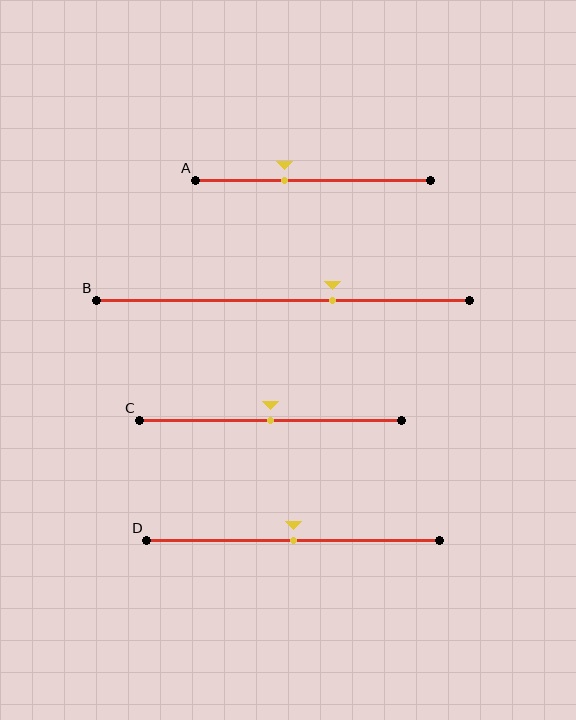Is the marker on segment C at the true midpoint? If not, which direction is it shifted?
Yes, the marker on segment C is at the true midpoint.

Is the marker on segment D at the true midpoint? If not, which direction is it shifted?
Yes, the marker on segment D is at the true midpoint.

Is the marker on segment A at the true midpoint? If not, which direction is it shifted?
No, the marker on segment A is shifted to the left by about 12% of the segment length.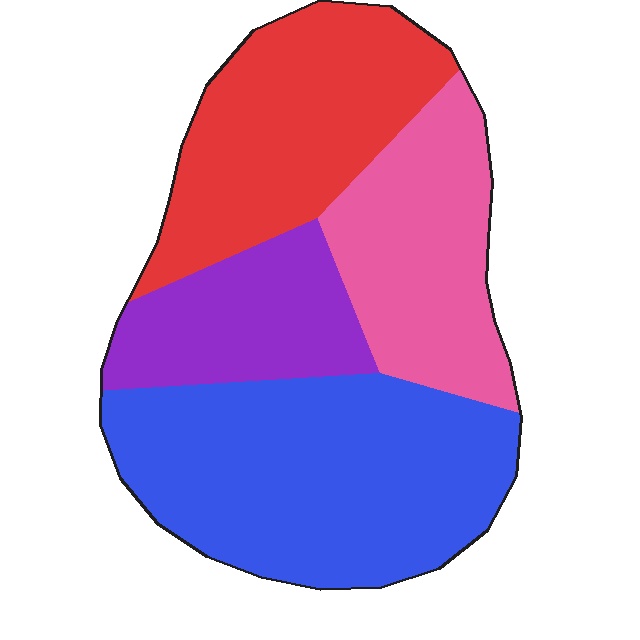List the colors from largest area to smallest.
From largest to smallest: blue, red, pink, purple.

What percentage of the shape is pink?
Pink covers around 20% of the shape.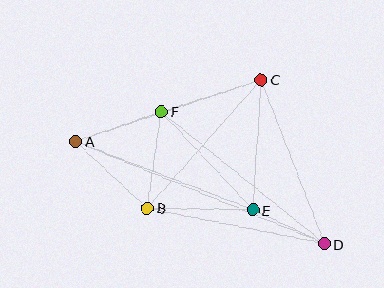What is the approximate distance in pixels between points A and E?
The distance between A and E is approximately 190 pixels.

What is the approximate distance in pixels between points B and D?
The distance between B and D is approximately 180 pixels.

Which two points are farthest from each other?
Points A and D are farthest from each other.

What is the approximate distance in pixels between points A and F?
The distance between A and F is approximately 91 pixels.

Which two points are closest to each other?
Points D and E are closest to each other.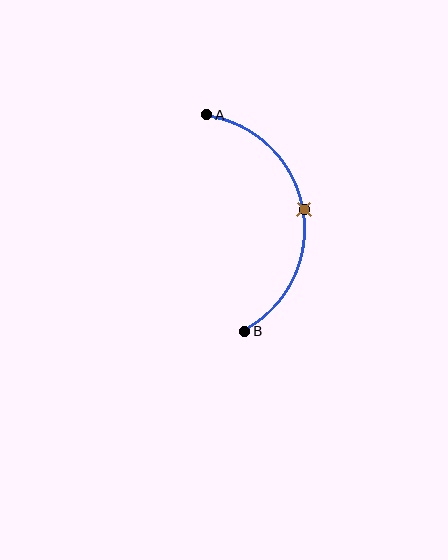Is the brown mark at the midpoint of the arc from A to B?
Yes. The brown mark lies on the arc at equal arc-length from both A and B — it is the arc midpoint.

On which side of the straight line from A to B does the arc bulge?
The arc bulges to the right of the straight line connecting A and B.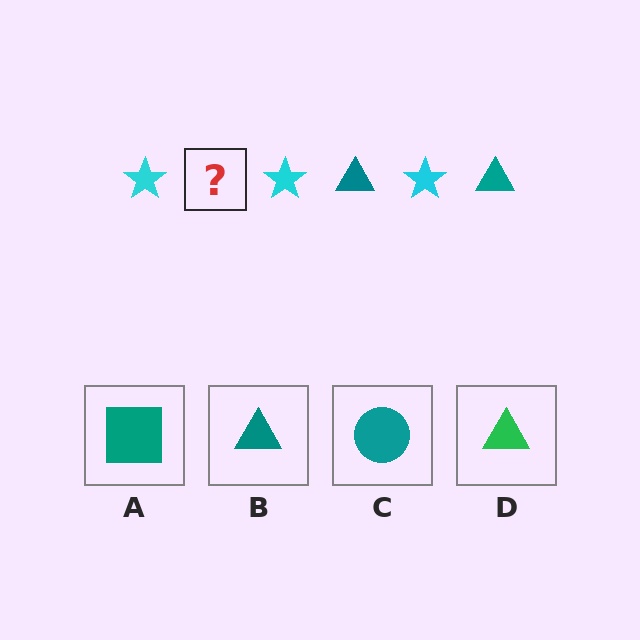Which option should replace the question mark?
Option B.